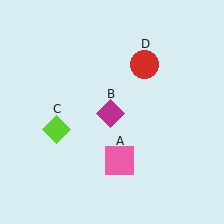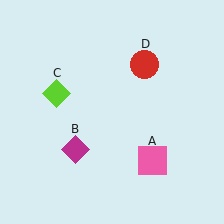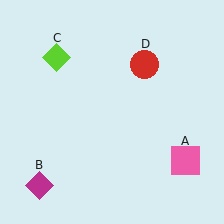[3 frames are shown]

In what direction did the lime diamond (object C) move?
The lime diamond (object C) moved up.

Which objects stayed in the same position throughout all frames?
Red circle (object D) remained stationary.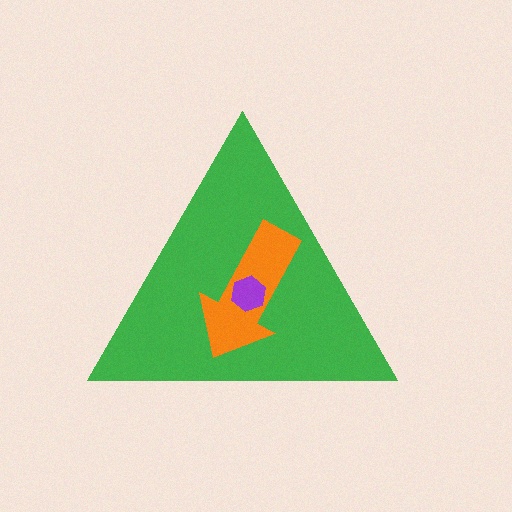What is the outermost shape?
The green triangle.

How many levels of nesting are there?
3.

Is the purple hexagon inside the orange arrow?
Yes.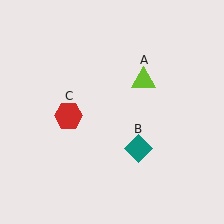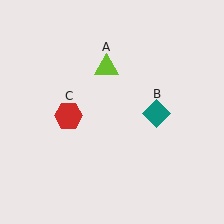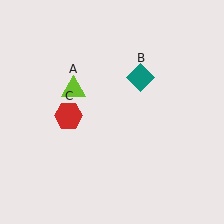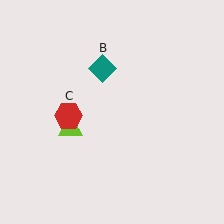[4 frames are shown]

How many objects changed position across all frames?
2 objects changed position: lime triangle (object A), teal diamond (object B).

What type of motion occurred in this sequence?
The lime triangle (object A), teal diamond (object B) rotated counterclockwise around the center of the scene.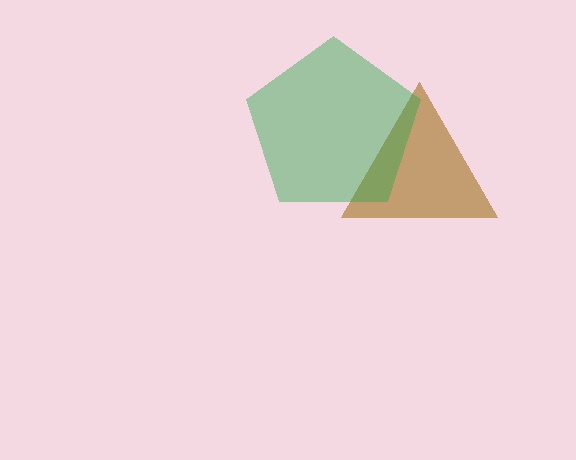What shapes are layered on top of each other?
The layered shapes are: a brown triangle, a green pentagon.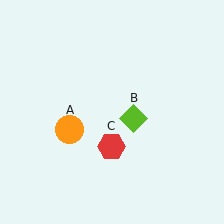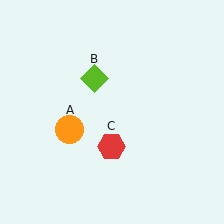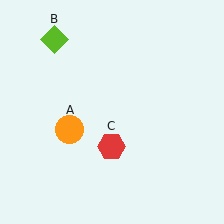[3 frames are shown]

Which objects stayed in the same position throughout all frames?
Orange circle (object A) and red hexagon (object C) remained stationary.